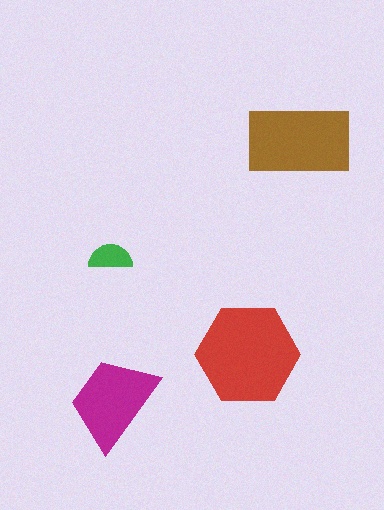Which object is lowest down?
The magenta trapezoid is bottommost.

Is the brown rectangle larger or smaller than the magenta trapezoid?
Larger.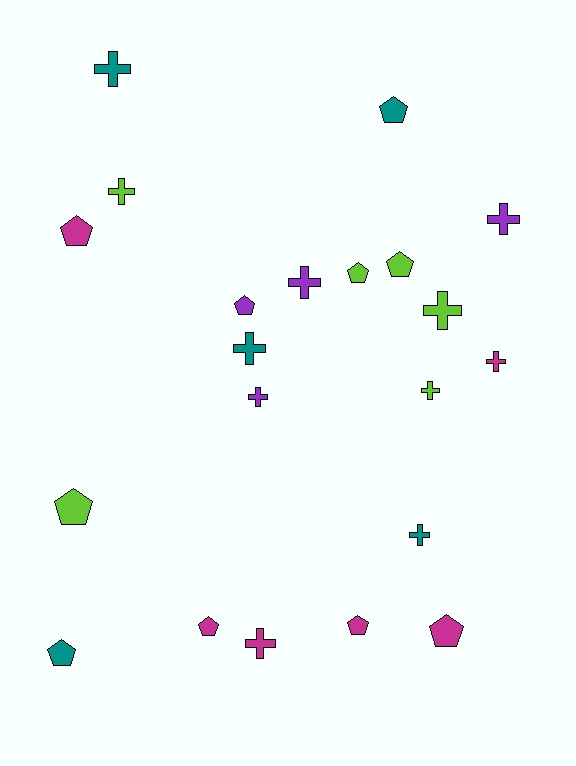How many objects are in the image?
There are 21 objects.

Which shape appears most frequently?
Cross, with 11 objects.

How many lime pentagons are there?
There are 3 lime pentagons.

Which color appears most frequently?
Magenta, with 6 objects.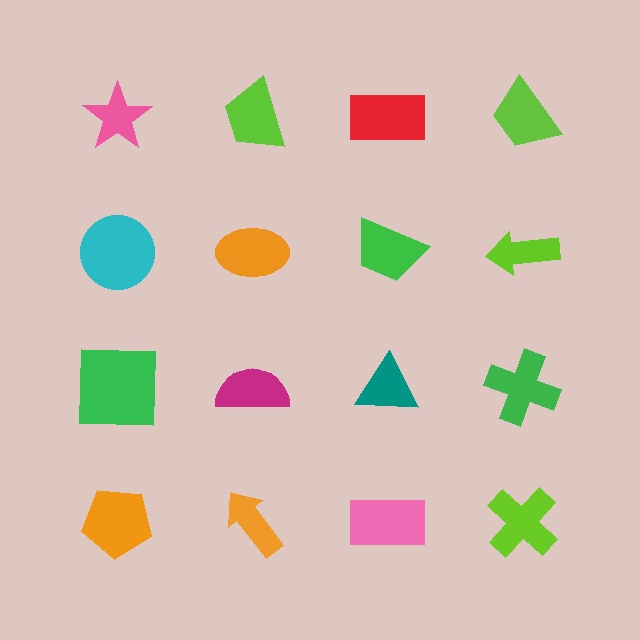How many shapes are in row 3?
4 shapes.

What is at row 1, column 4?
A lime trapezoid.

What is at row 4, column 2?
An orange arrow.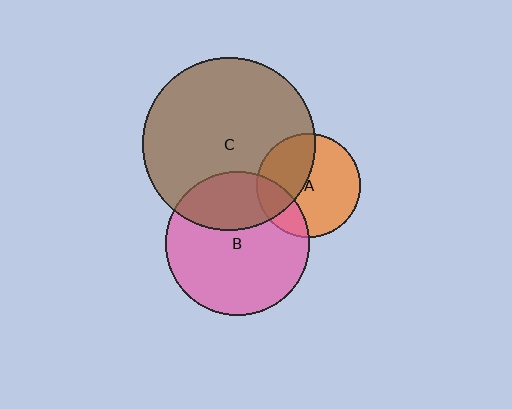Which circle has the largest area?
Circle C (brown).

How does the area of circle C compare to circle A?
Approximately 2.8 times.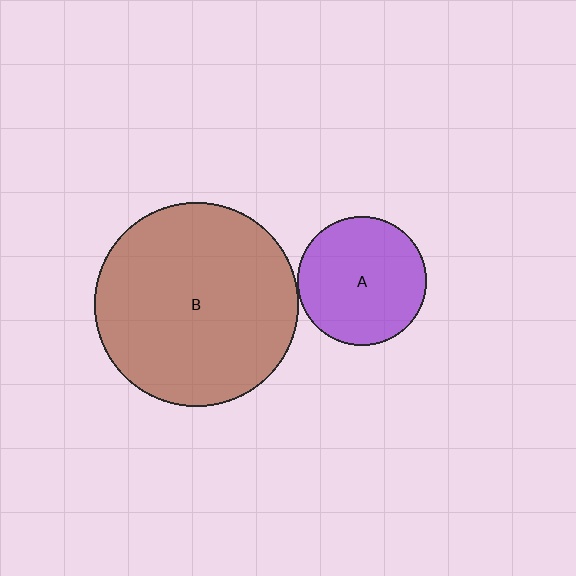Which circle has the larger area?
Circle B (brown).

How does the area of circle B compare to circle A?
Approximately 2.5 times.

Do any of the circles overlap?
No, none of the circles overlap.